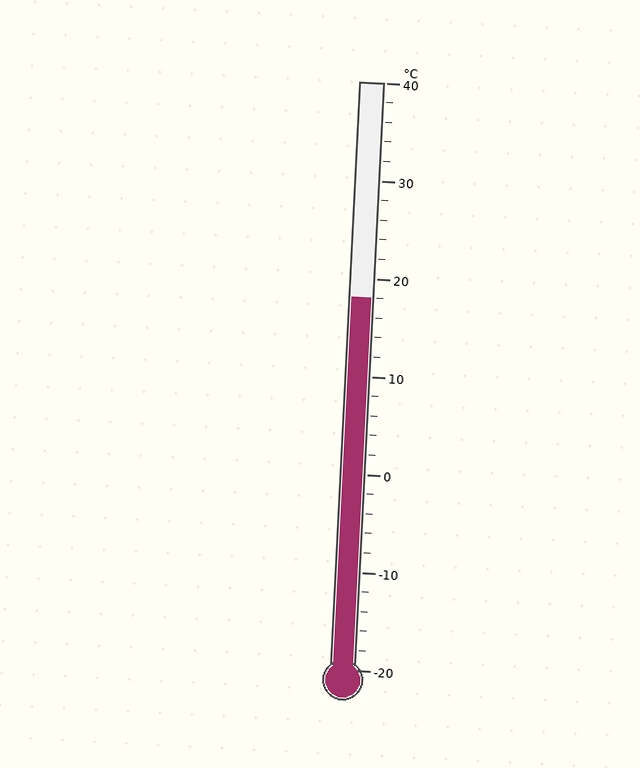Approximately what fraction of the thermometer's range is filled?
The thermometer is filled to approximately 65% of its range.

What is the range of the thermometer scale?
The thermometer scale ranges from -20°C to 40°C.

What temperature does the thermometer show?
The thermometer shows approximately 18°C.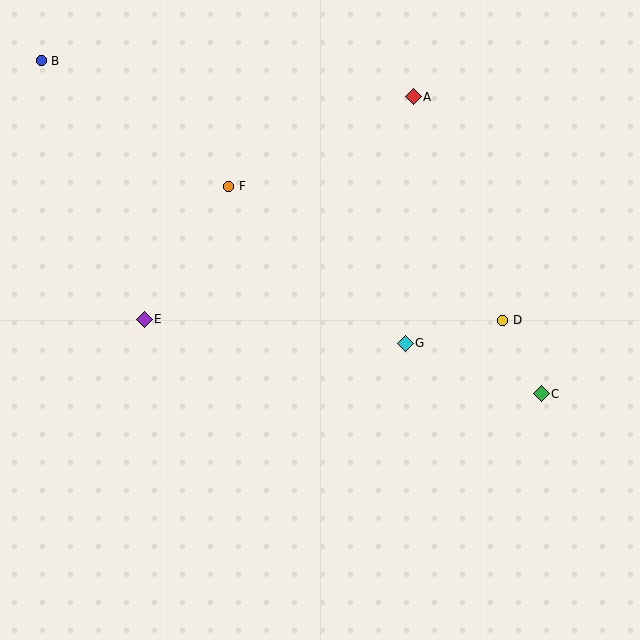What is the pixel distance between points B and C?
The distance between B and C is 601 pixels.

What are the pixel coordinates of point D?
Point D is at (503, 320).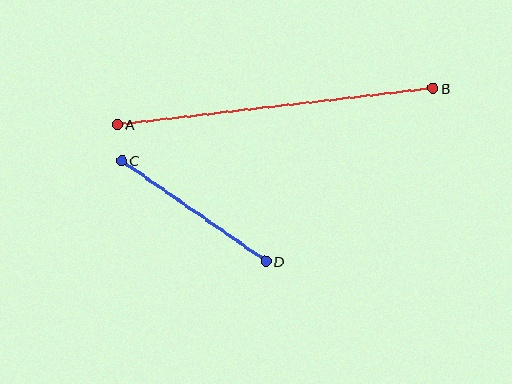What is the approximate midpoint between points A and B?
The midpoint is at approximately (275, 106) pixels.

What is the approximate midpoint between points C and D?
The midpoint is at approximately (194, 211) pixels.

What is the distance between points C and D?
The distance is approximately 176 pixels.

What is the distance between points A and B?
The distance is approximately 318 pixels.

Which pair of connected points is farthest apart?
Points A and B are farthest apart.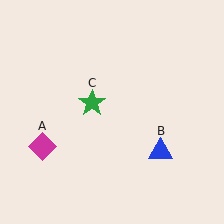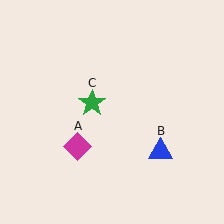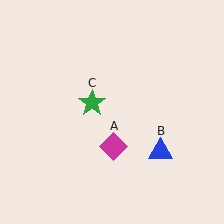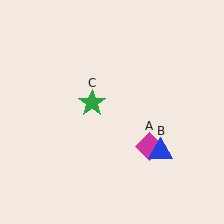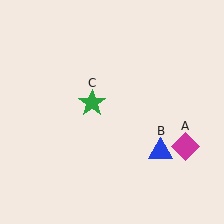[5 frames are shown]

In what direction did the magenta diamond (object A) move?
The magenta diamond (object A) moved right.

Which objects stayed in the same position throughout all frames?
Blue triangle (object B) and green star (object C) remained stationary.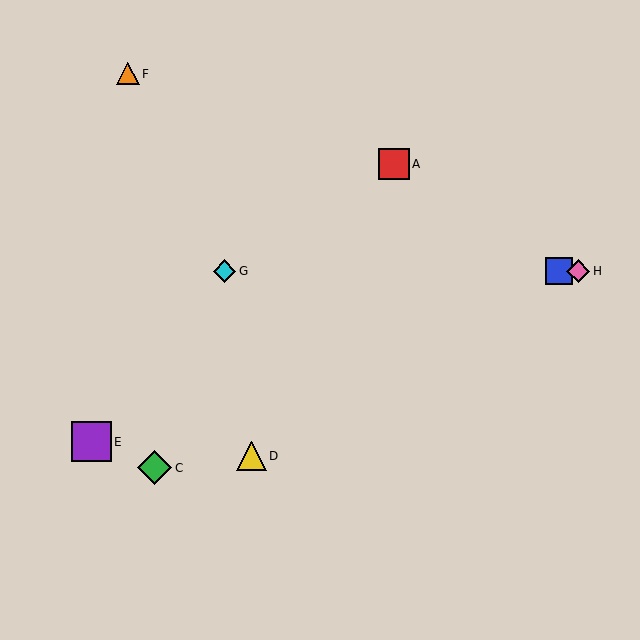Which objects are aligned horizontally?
Objects B, G, H are aligned horizontally.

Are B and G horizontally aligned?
Yes, both are at y≈271.